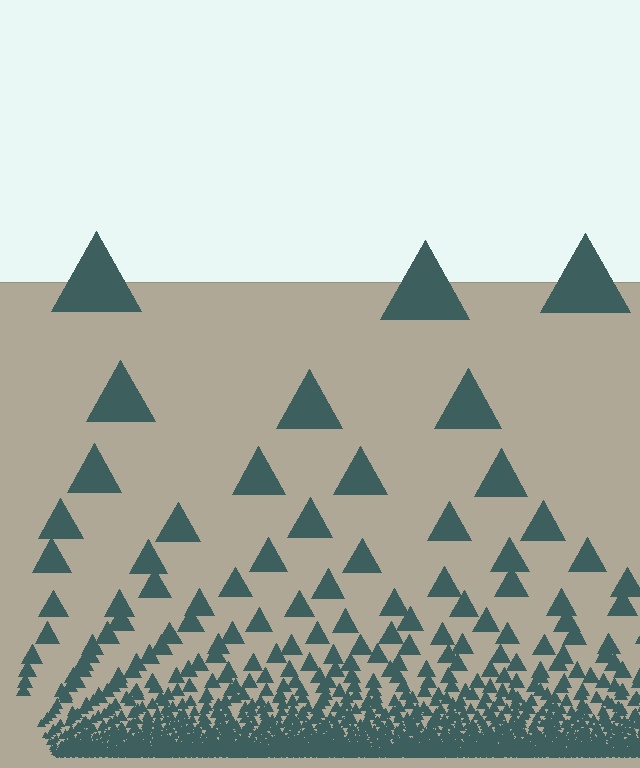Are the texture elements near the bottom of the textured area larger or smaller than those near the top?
Smaller. The gradient is inverted — elements near the bottom are smaller and denser.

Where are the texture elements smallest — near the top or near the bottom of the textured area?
Near the bottom.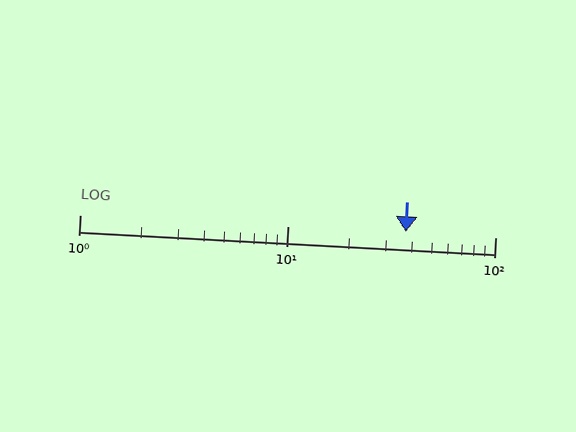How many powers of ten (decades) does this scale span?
The scale spans 2 decades, from 1 to 100.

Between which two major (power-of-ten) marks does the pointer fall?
The pointer is between 10 and 100.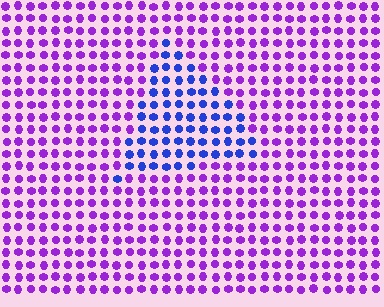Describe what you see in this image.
The image is filled with small purple elements in a uniform arrangement. A triangle-shaped region is visible where the elements are tinted to a slightly different hue, forming a subtle color boundary.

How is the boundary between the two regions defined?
The boundary is defined purely by a slight shift in hue (about 49 degrees). Spacing, size, and orientation are identical on both sides.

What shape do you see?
I see a triangle.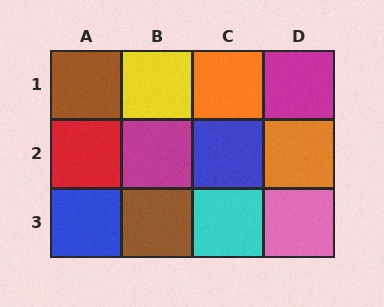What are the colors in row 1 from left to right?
Brown, yellow, orange, magenta.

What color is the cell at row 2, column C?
Blue.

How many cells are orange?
2 cells are orange.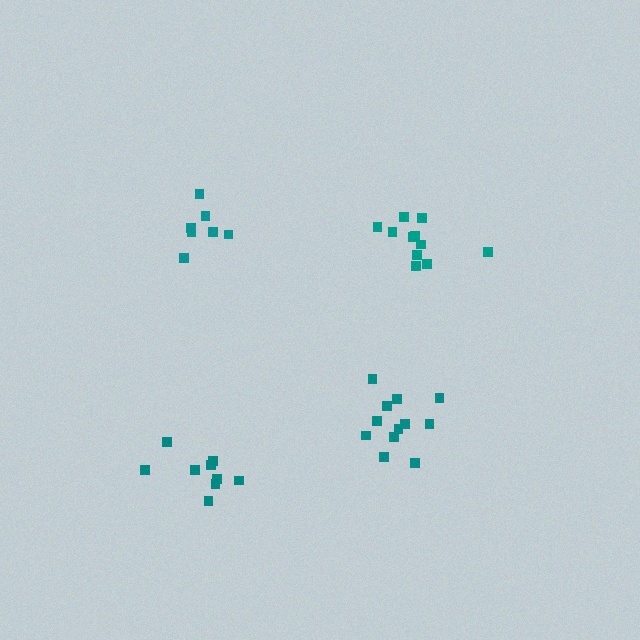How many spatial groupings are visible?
There are 4 spatial groupings.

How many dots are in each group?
Group 1: 7 dots, Group 2: 12 dots, Group 3: 9 dots, Group 4: 11 dots (39 total).